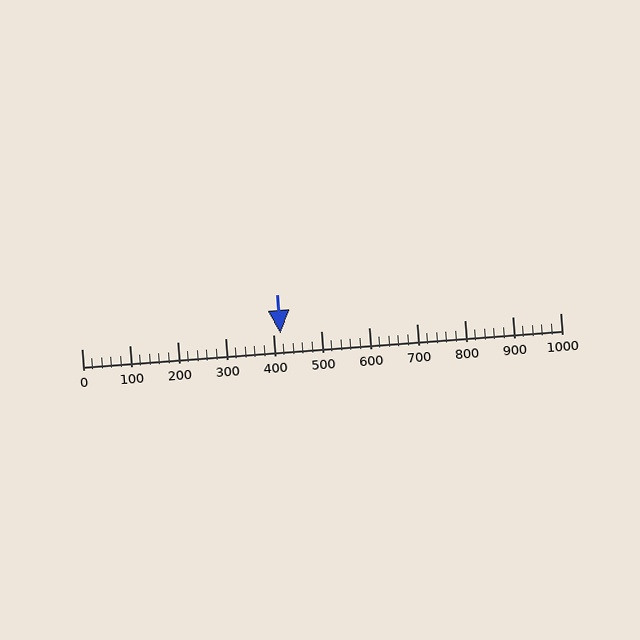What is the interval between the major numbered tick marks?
The major tick marks are spaced 100 units apart.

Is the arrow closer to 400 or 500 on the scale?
The arrow is closer to 400.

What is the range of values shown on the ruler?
The ruler shows values from 0 to 1000.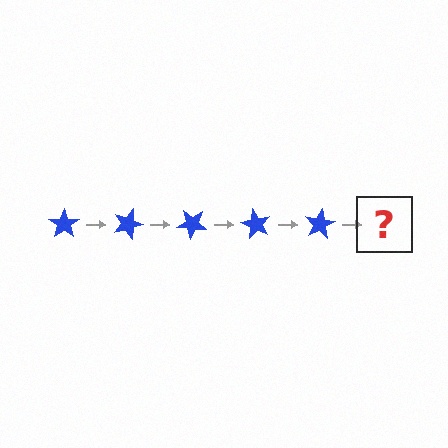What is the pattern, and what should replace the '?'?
The pattern is that the star rotates 20 degrees each step. The '?' should be a blue star rotated 100 degrees.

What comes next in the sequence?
The next element should be a blue star rotated 100 degrees.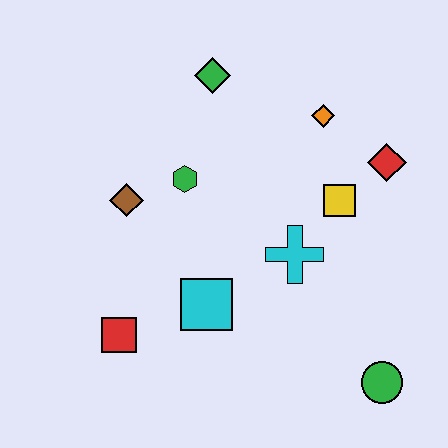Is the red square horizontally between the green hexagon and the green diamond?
No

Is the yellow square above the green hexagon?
No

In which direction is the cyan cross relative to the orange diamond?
The cyan cross is below the orange diamond.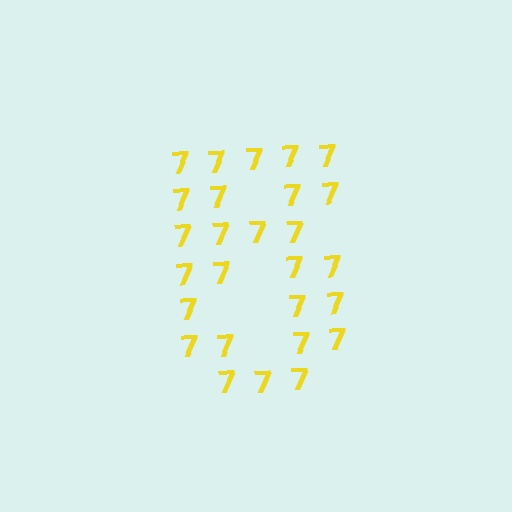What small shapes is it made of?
It is made of small digit 7's.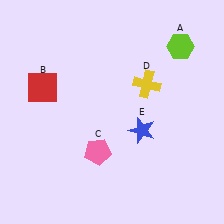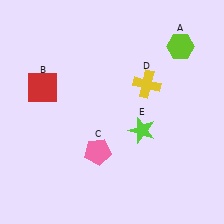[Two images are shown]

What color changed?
The star (E) changed from blue in Image 1 to lime in Image 2.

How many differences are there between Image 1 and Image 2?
There is 1 difference between the two images.